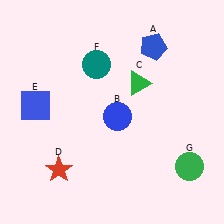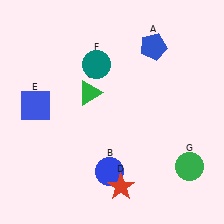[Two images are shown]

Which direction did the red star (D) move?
The red star (D) moved right.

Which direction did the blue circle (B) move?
The blue circle (B) moved down.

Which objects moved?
The objects that moved are: the blue circle (B), the green triangle (C), the red star (D).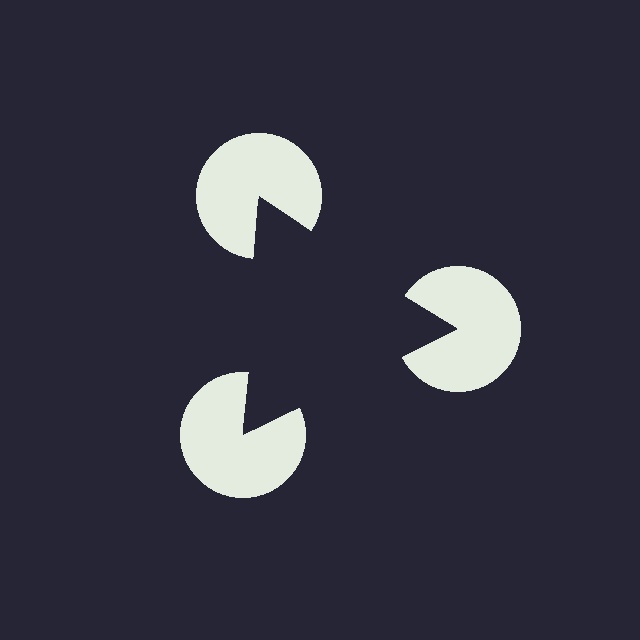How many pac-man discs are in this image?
There are 3 — one at each vertex of the illusory triangle.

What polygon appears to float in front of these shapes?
An illusory triangle — its edges are inferred from the aligned wedge cuts in the pac-man discs, not physically drawn.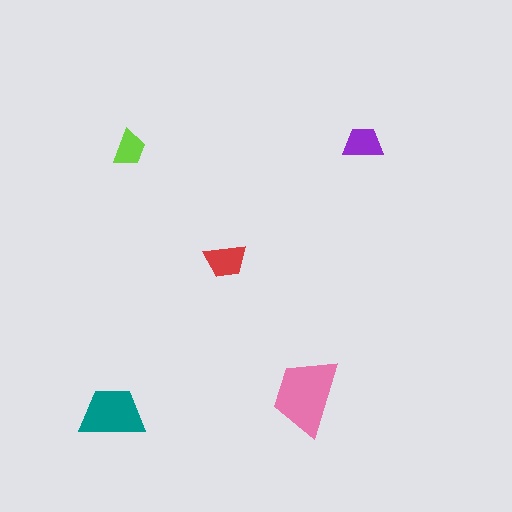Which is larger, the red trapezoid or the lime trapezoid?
The red one.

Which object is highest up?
The purple trapezoid is topmost.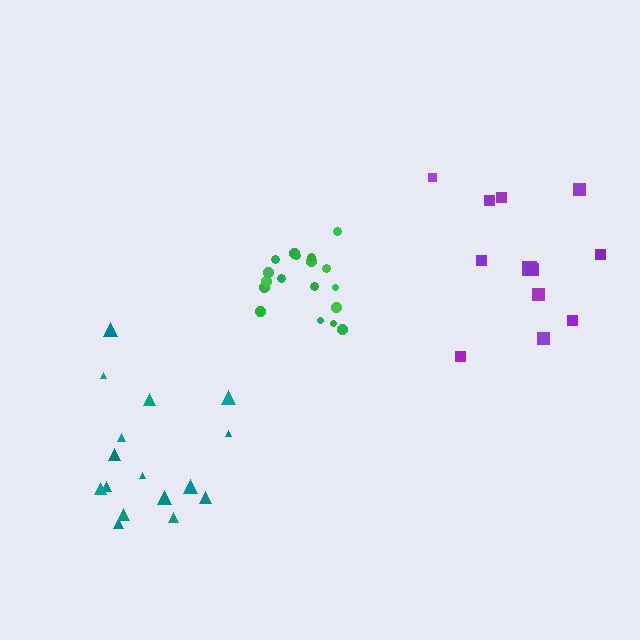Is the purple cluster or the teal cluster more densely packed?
Teal.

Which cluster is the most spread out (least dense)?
Purple.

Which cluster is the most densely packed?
Green.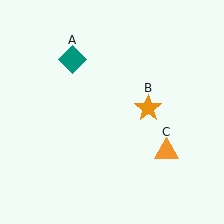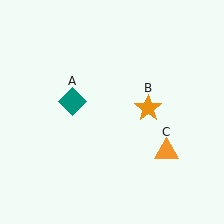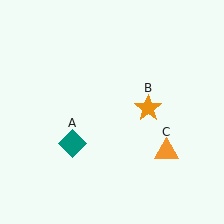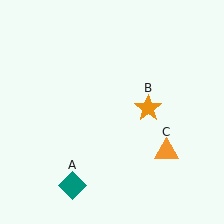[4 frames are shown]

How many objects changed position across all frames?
1 object changed position: teal diamond (object A).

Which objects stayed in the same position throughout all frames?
Orange star (object B) and orange triangle (object C) remained stationary.